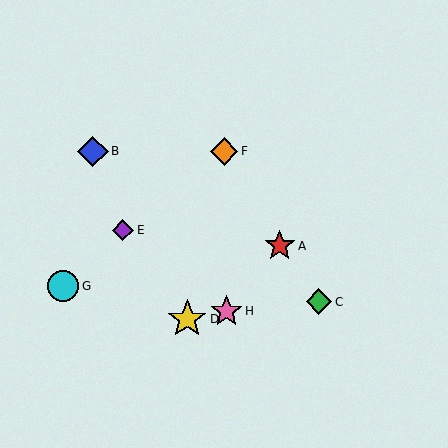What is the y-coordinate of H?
Object H is at y≈311.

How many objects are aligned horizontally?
2 objects (B, F) are aligned horizontally.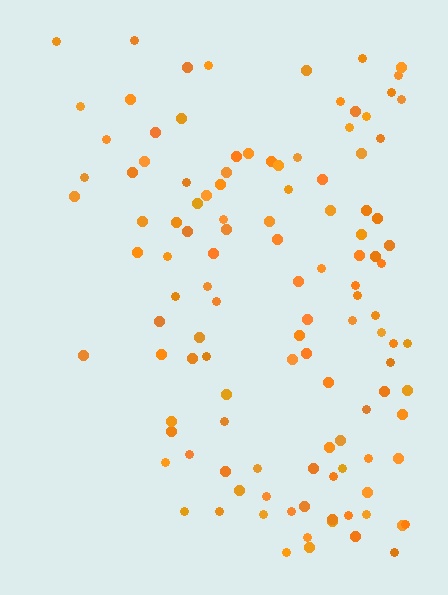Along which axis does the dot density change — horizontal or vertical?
Horizontal.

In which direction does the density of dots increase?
From left to right, with the right side densest.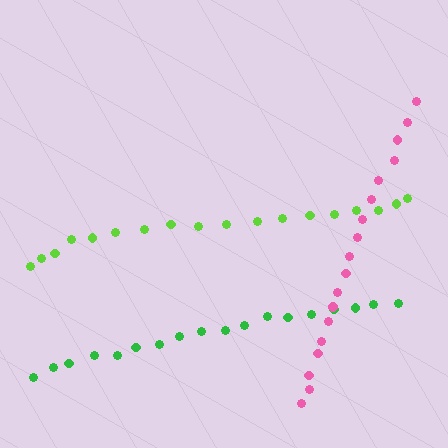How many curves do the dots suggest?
There are 3 distinct paths.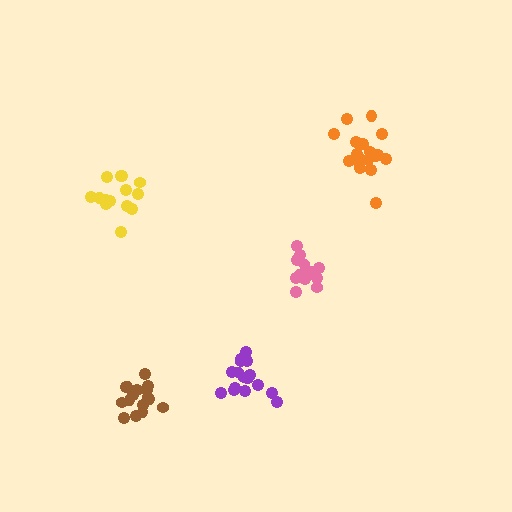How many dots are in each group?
Group 1: 16 dots, Group 2: 14 dots, Group 3: 18 dots, Group 4: 18 dots, Group 5: 15 dots (81 total).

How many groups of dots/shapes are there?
There are 5 groups.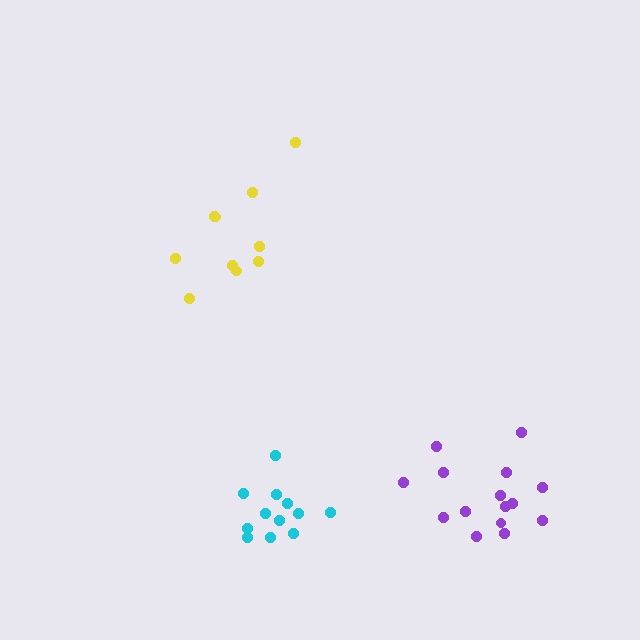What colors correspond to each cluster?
The clusters are colored: cyan, yellow, purple.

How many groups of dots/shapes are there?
There are 3 groups.